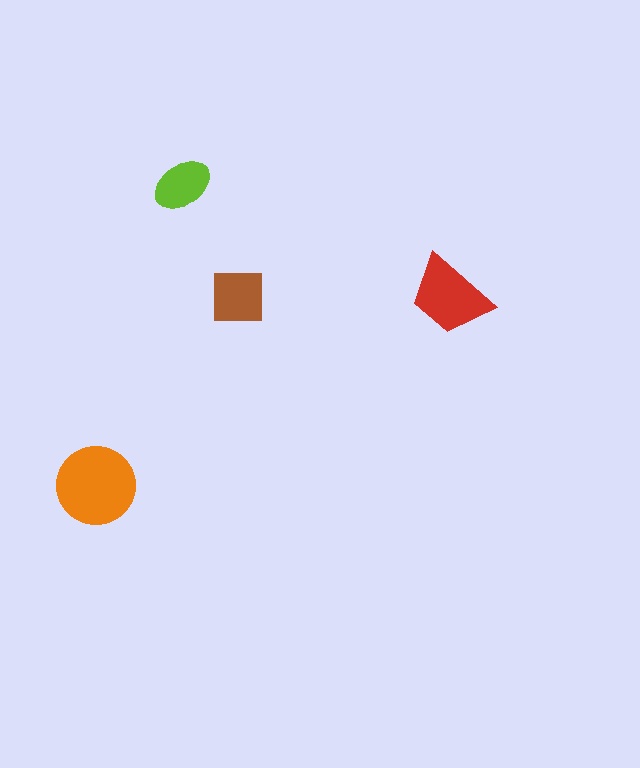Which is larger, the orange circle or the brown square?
The orange circle.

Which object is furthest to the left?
The orange circle is leftmost.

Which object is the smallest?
The lime ellipse.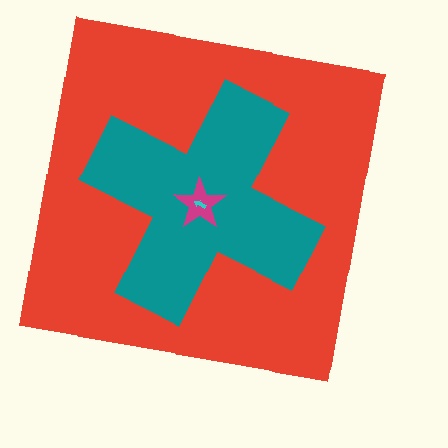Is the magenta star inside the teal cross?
Yes.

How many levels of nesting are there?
4.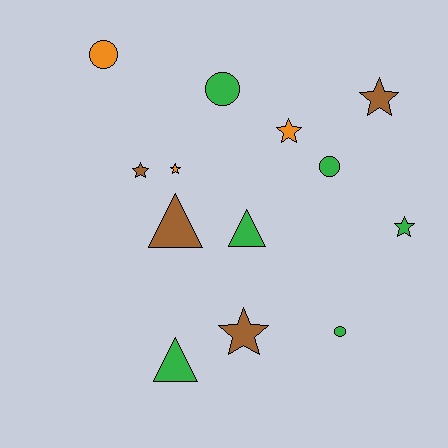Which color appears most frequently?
Green, with 6 objects.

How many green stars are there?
There is 1 green star.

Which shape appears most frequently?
Star, with 6 objects.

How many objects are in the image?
There are 13 objects.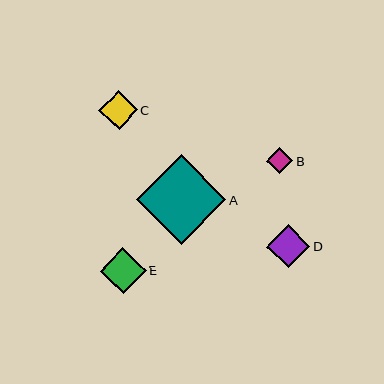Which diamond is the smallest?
Diamond B is the smallest with a size of approximately 26 pixels.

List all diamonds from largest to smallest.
From largest to smallest: A, E, D, C, B.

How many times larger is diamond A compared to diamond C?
Diamond A is approximately 2.3 times the size of diamond C.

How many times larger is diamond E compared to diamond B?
Diamond E is approximately 1.7 times the size of diamond B.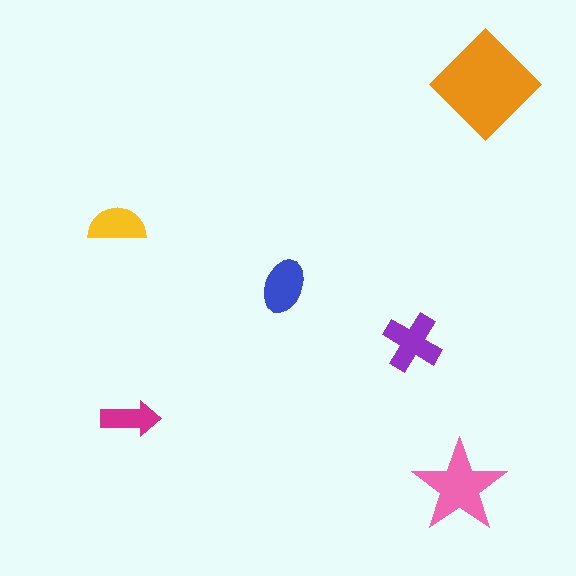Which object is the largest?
The orange diamond.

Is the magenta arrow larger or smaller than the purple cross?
Smaller.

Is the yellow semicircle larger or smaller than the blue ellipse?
Smaller.